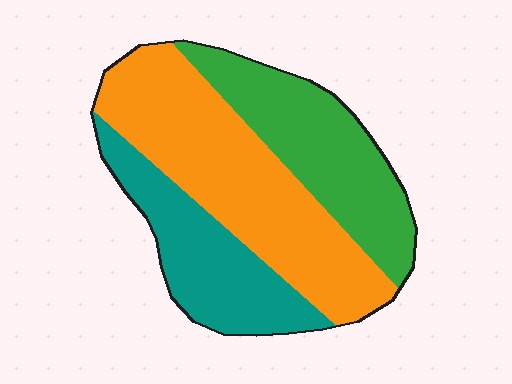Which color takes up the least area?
Teal, at roughly 25%.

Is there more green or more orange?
Orange.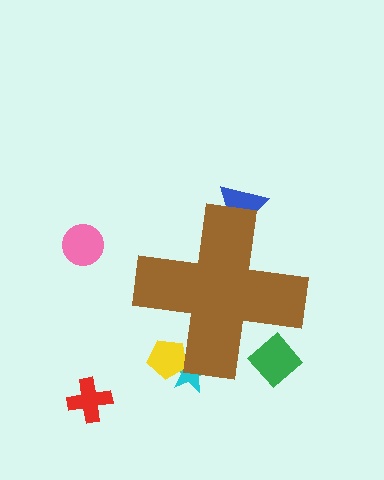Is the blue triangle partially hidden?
Yes, the blue triangle is partially hidden behind the brown cross.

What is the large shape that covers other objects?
A brown cross.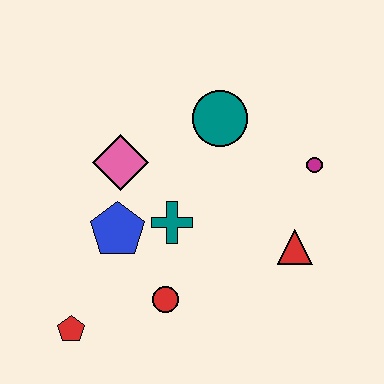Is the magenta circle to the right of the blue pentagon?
Yes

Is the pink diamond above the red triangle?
Yes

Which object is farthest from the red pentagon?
The magenta circle is farthest from the red pentagon.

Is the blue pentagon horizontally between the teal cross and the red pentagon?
Yes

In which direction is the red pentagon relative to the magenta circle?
The red pentagon is to the left of the magenta circle.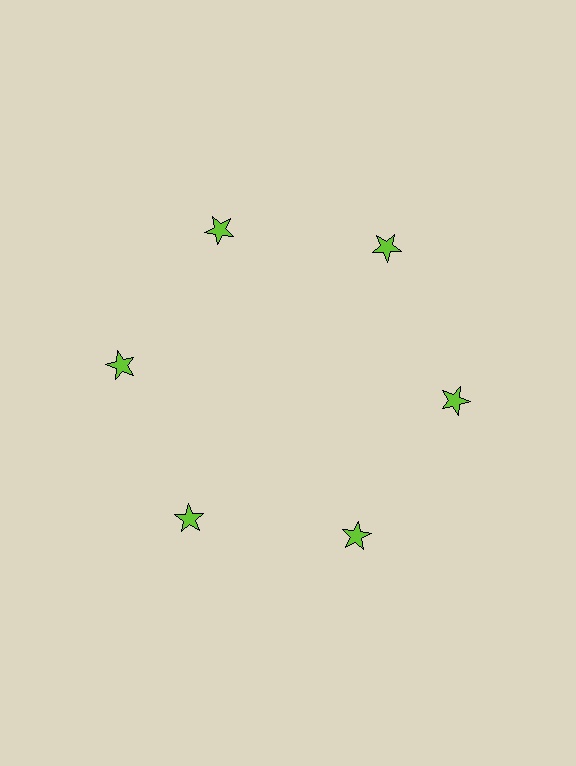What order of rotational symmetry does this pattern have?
This pattern has 6-fold rotational symmetry.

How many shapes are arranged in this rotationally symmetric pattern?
There are 6 shapes, arranged in 6 groups of 1.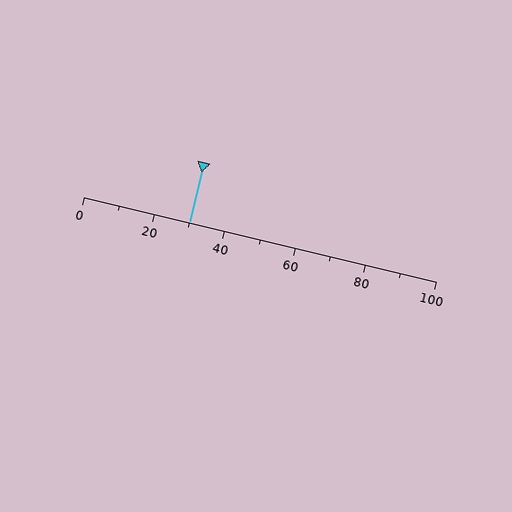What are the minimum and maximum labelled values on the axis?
The axis runs from 0 to 100.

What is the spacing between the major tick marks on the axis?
The major ticks are spaced 20 apart.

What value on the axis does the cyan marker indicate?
The marker indicates approximately 30.